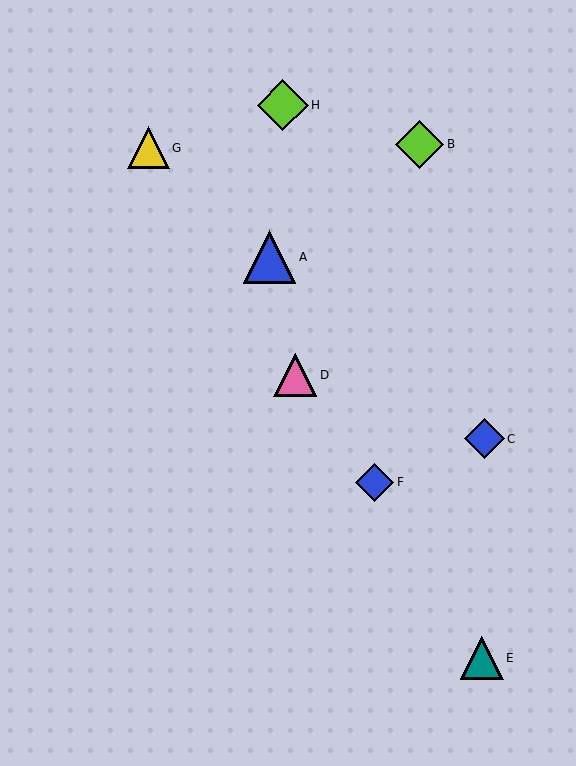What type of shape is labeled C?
Shape C is a blue diamond.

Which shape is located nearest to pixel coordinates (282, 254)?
The blue triangle (labeled A) at (270, 257) is nearest to that location.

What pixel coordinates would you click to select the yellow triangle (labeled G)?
Click at (148, 148) to select the yellow triangle G.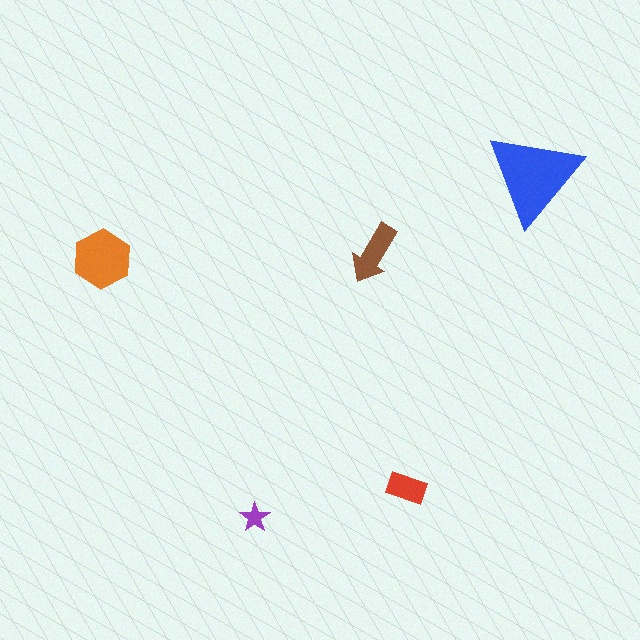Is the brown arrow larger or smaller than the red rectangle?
Larger.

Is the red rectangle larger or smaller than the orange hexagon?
Smaller.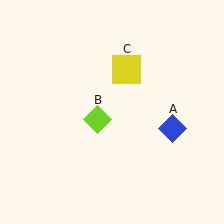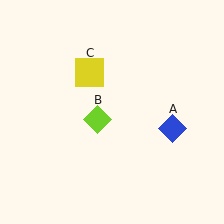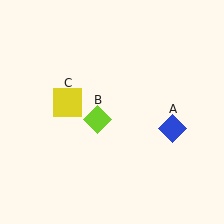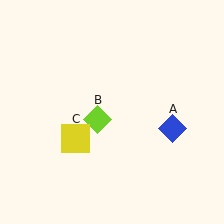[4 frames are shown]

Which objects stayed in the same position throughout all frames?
Blue diamond (object A) and lime diamond (object B) remained stationary.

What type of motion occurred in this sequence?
The yellow square (object C) rotated counterclockwise around the center of the scene.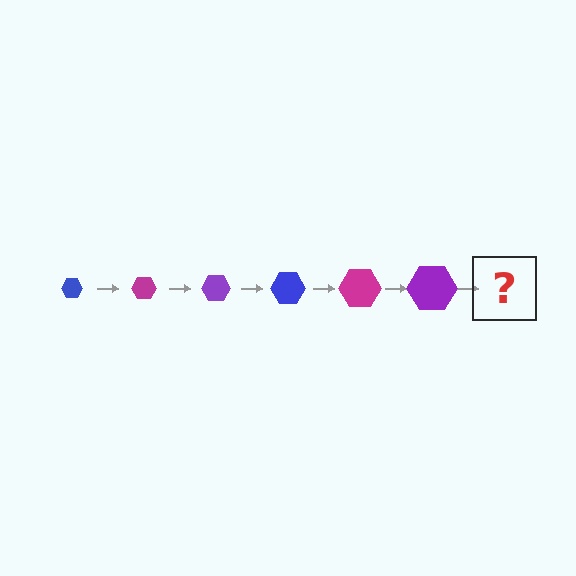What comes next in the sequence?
The next element should be a blue hexagon, larger than the previous one.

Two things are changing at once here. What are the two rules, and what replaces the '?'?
The two rules are that the hexagon grows larger each step and the color cycles through blue, magenta, and purple. The '?' should be a blue hexagon, larger than the previous one.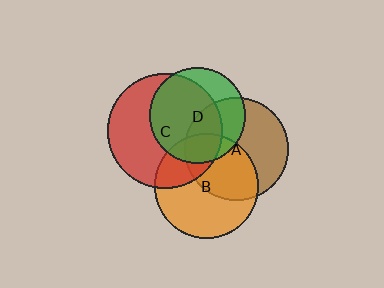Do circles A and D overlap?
Yes.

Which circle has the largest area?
Circle C (red).